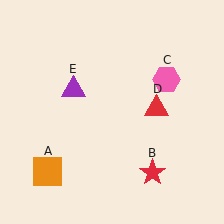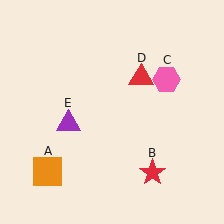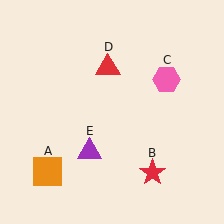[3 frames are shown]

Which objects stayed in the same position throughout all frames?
Orange square (object A) and red star (object B) and pink hexagon (object C) remained stationary.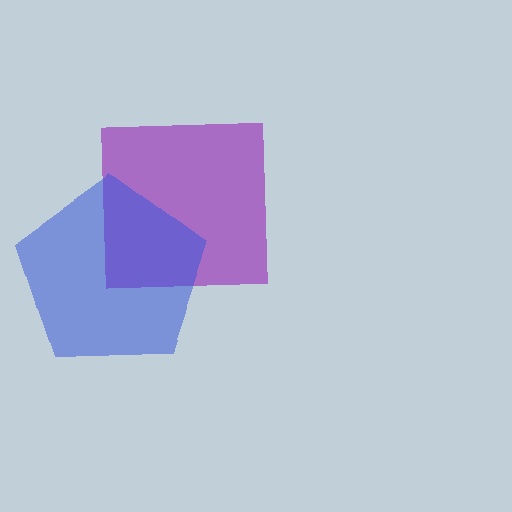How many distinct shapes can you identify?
There are 2 distinct shapes: a purple square, a blue pentagon.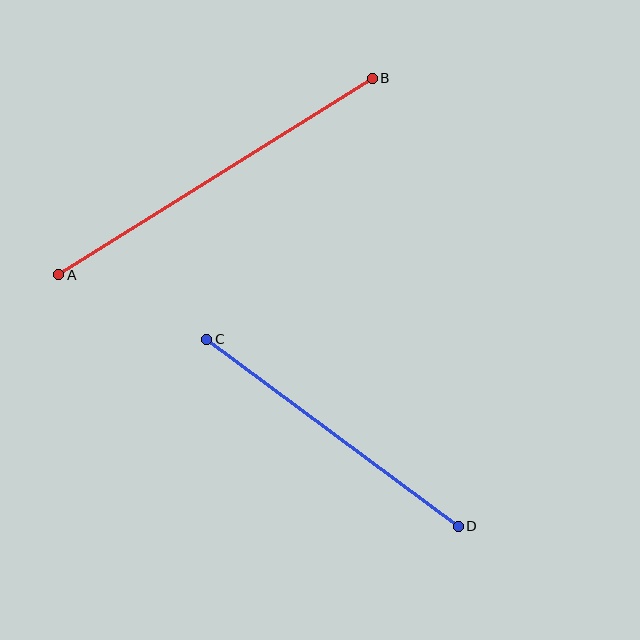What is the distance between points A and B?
The distance is approximately 370 pixels.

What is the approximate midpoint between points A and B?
The midpoint is at approximately (215, 176) pixels.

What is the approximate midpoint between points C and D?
The midpoint is at approximately (333, 433) pixels.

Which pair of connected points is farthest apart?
Points A and B are farthest apart.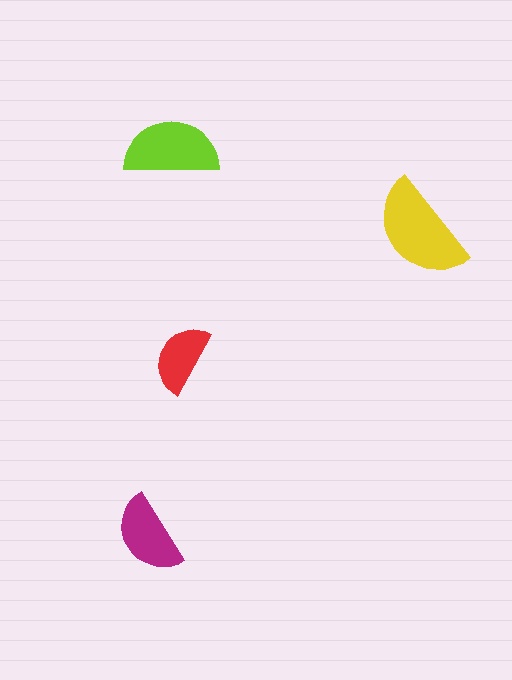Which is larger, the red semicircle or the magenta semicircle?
The magenta one.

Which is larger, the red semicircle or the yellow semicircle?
The yellow one.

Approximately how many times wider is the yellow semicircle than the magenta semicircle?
About 1.5 times wider.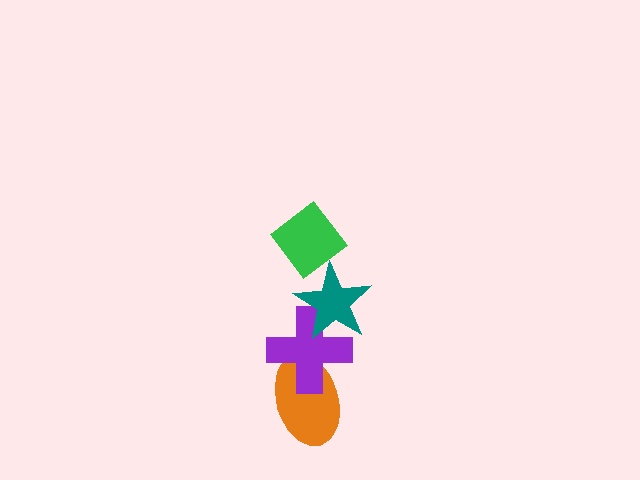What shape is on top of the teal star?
The green diamond is on top of the teal star.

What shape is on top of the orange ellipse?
The purple cross is on top of the orange ellipse.